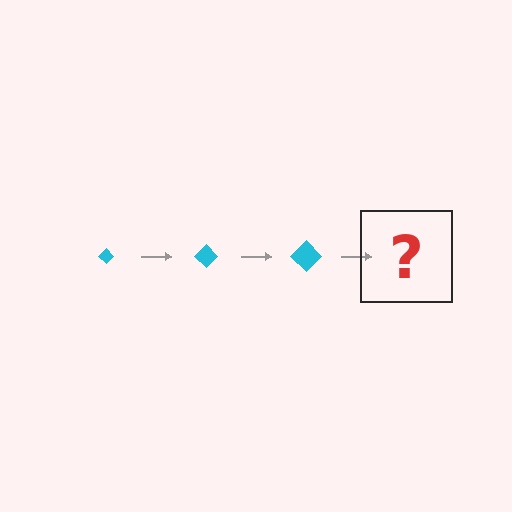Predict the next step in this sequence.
The next step is a cyan diamond, larger than the previous one.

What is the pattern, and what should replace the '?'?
The pattern is that the diamond gets progressively larger each step. The '?' should be a cyan diamond, larger than the previous one.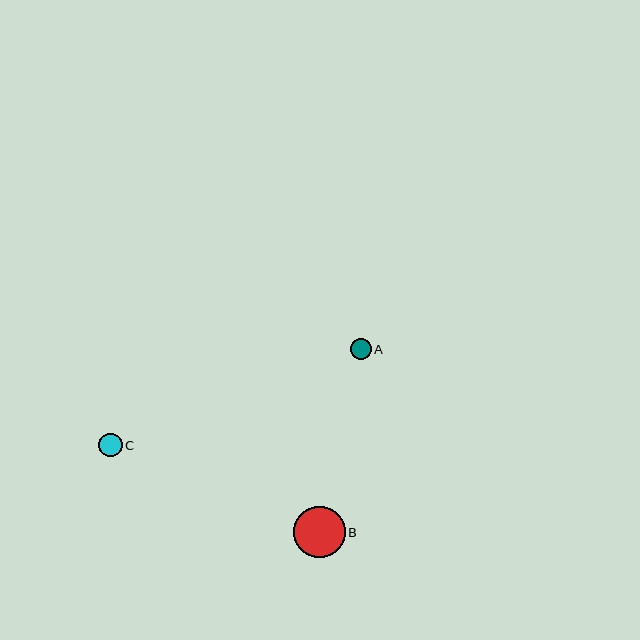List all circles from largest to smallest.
From largest to smallest: B, C, A.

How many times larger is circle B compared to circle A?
Circle B is approximately 2.5 times the size of circle A.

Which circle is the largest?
Circle B is the largest with a size of approximately 52 pixels.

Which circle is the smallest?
Circle A is the smallest with a size of approximately 21 pixels.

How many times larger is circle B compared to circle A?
Circle B is approximately 2.5 times the size of circle A.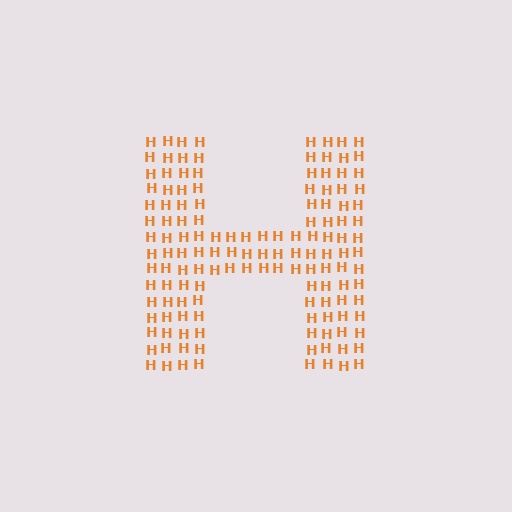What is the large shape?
The large shape is the letter H.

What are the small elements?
The small elements are letter H's.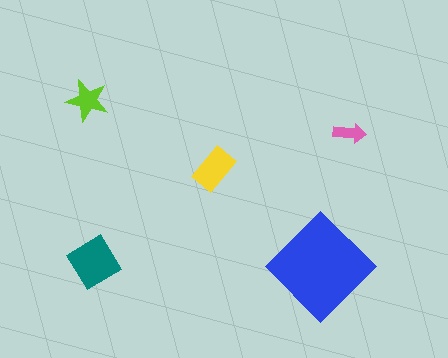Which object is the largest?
The blue diamond.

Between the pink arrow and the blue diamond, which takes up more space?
The blue diamond.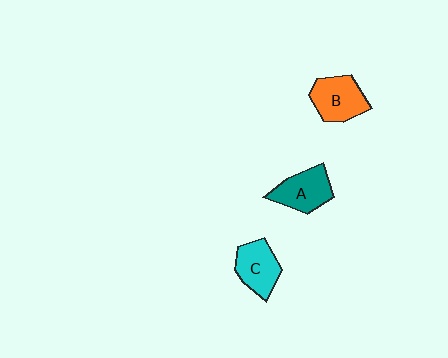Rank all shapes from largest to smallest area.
From largest to smallest: B (orange), A (teal), C (cyan).